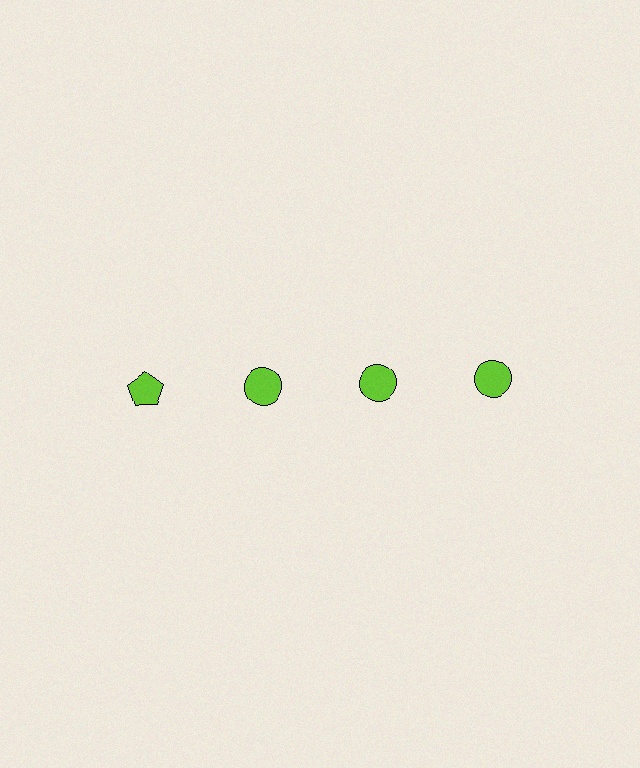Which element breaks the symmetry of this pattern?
The lime pentagon in the top row, leftmost column breaks the symmetry. All other shapes are lime circles.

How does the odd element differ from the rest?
It has a different shape: pentagon instead of circle.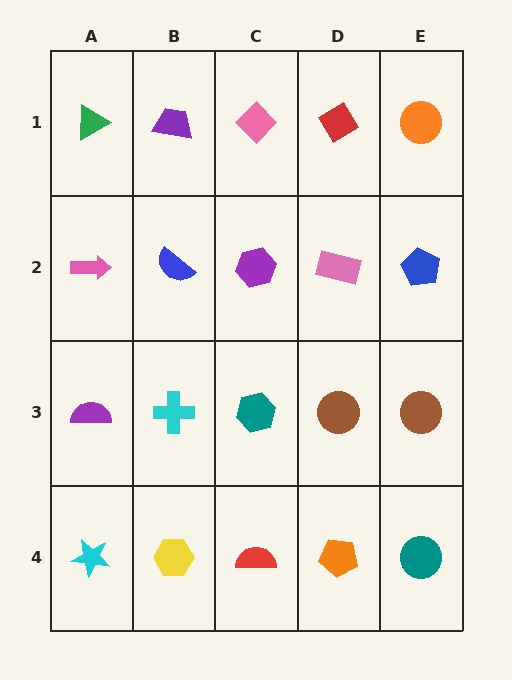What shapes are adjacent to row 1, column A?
A pink arrow (row 2, column A), a purple trapezoid (row 1, column B).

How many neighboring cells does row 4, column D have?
3.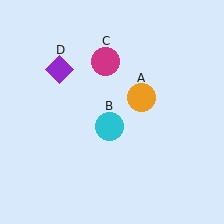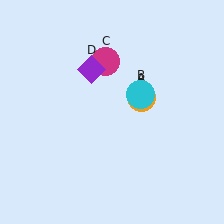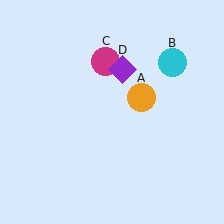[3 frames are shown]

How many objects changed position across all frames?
2 objects changed position: cyan circle (object B), purple diamond (object D).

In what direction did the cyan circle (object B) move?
The cyan circle (object B) moved up and to the right.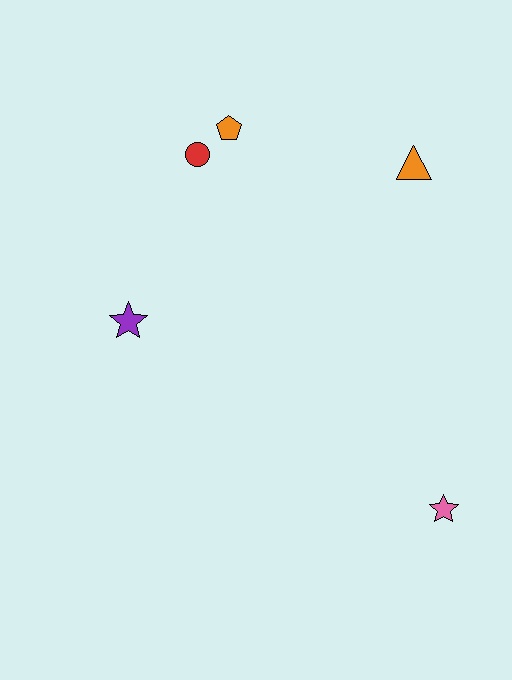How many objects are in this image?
There are 5 objects.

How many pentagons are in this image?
There is 1 pentagon.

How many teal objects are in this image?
There are no teal objects.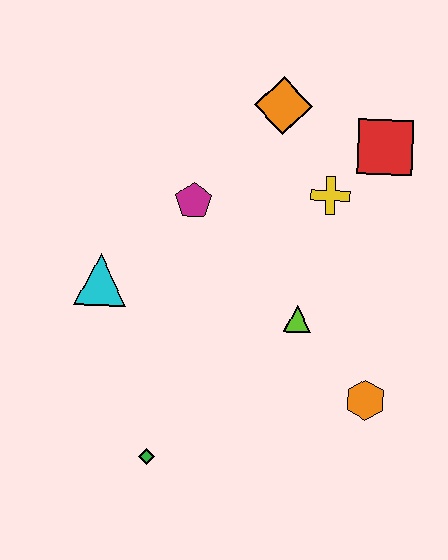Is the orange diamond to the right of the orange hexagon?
No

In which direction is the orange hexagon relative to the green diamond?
The orange hexagon is to the right of the green diamond.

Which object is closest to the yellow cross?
The red square is closest to the yellow cross.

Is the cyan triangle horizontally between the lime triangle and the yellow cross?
No